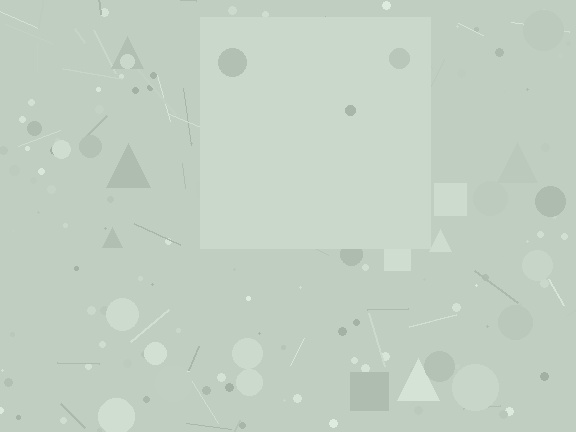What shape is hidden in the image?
A square is hidden in the image.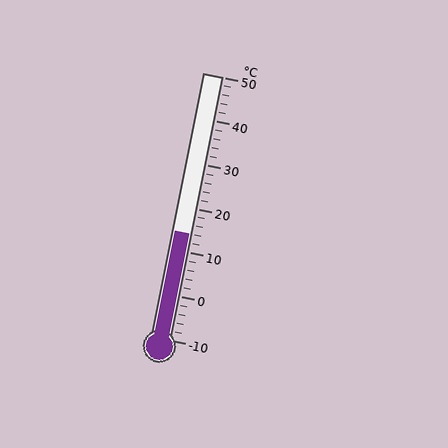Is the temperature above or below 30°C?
The temperature is below 30°C.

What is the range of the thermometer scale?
The thermometer scale ranges from -10°C to 50°C.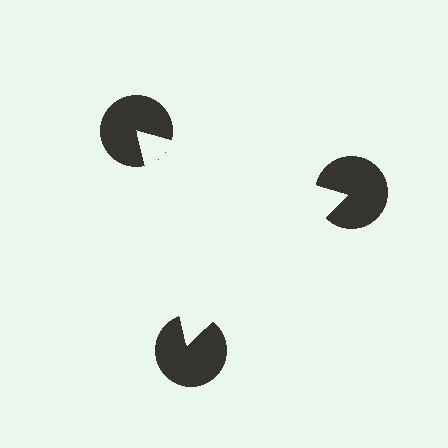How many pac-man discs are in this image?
There are 3 — one at each vertex of the illusory triangle.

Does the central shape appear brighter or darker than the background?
It typically appears slightly brighter than the background, even though no actual brightness change is drawn.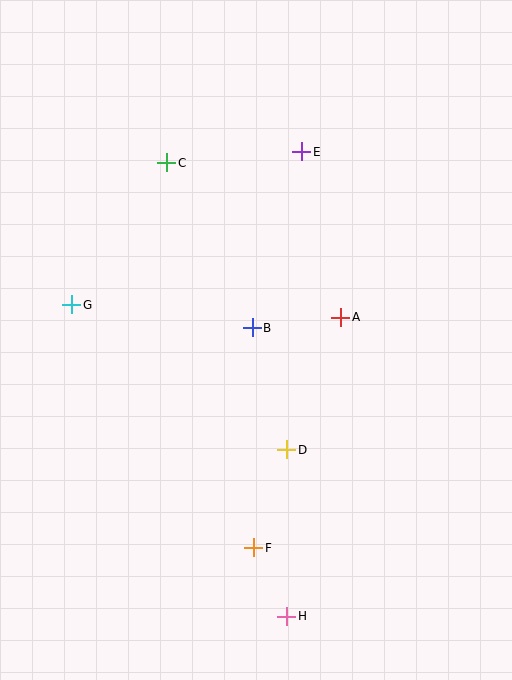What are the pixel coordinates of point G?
Point G is at (72, 305).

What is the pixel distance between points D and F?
The distance between D and F is 104 pixels.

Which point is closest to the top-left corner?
Point C is closest to the top-left corner.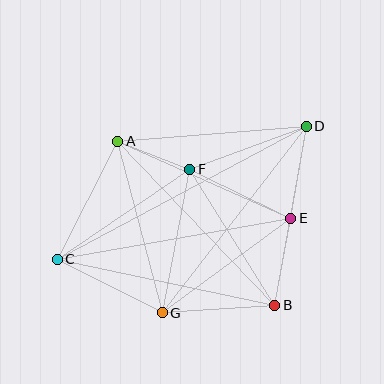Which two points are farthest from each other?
Points C and D are farthest from each other.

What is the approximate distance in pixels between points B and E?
The distance between B and E is approximately 89 pixels.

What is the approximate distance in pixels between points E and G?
The distance between E and G is approximately 159 pixels.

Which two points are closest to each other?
Points A and F are closest to each other.